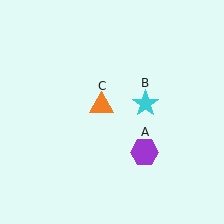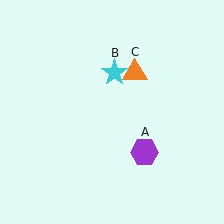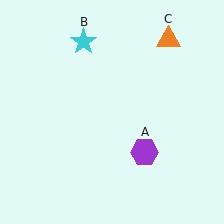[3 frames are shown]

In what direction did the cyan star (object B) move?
The cyan star (object B) moved up and to the left.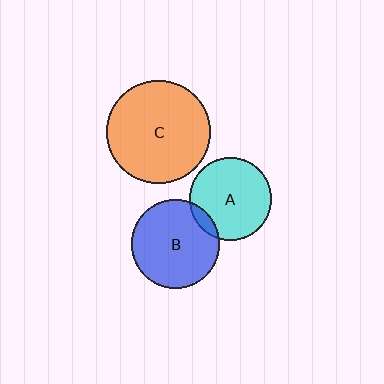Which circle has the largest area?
Circle C (orange).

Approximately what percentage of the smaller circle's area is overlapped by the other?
Approximately 10%.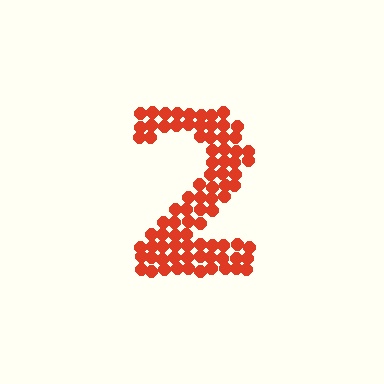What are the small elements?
The small elements are circles.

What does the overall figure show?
The overall figure shows the digit 2.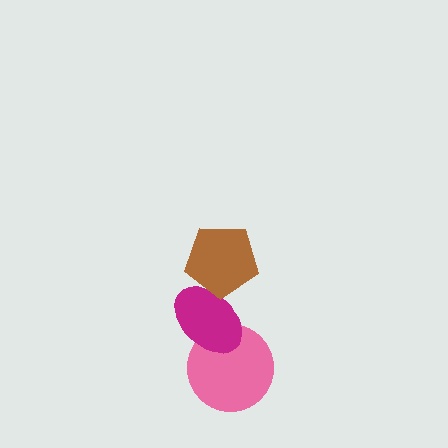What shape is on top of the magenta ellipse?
The brown pentagon is on top of the magenta ellipse.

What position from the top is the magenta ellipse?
The magenta ellipse is 2nd from the top.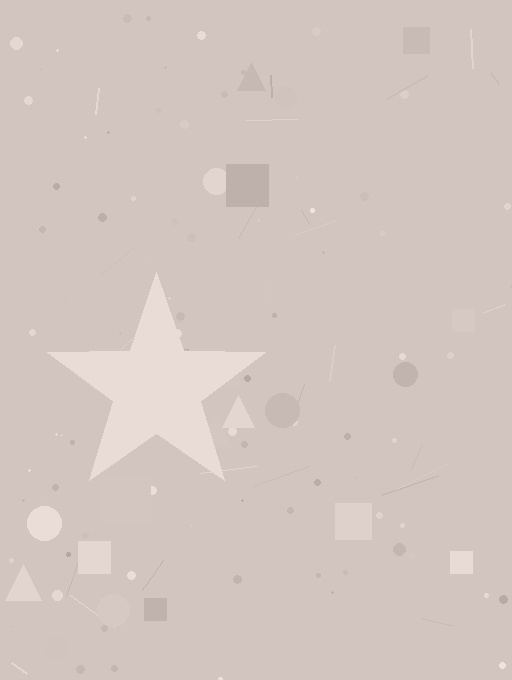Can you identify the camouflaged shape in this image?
The camouflaged shape is a star.